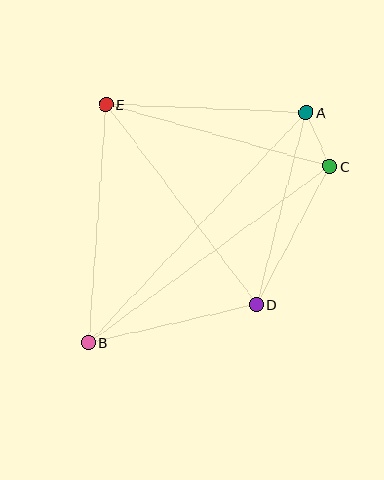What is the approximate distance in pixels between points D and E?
The distance between D and E is approximately 251 pixels.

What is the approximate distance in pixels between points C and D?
The distance between C and D is approximately 156 pixels.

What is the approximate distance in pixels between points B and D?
The distance between B and D is approximately 172 pixels.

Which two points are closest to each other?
Points A and C are closest to each other.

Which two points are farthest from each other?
Points A and B are farthest from each other.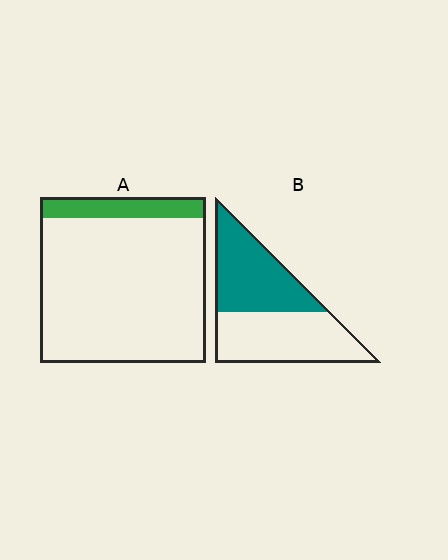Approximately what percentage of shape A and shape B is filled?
A is approximately 15% and B is approximately 50%.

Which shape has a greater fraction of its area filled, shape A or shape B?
Shape B.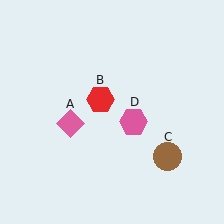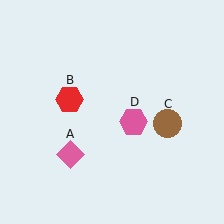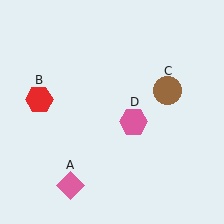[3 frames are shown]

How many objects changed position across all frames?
3 objects changed position: pink diamond (object A), red hexagon (object B), brown circle (object C).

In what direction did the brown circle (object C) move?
The brown circle (object C) moved up.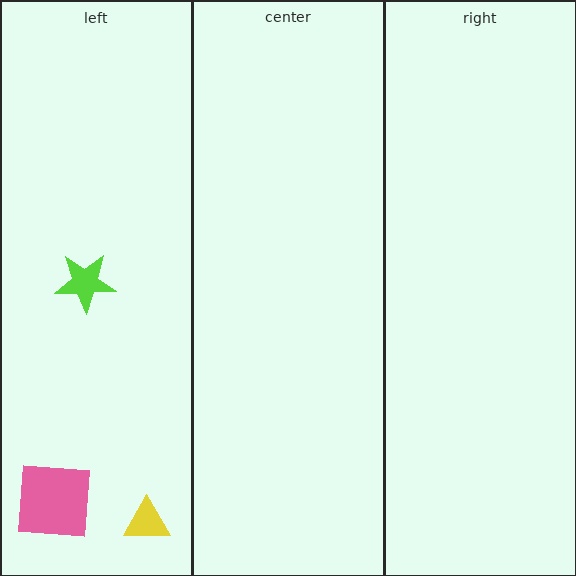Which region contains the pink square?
The left region.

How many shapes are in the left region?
3.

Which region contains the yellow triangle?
The left region.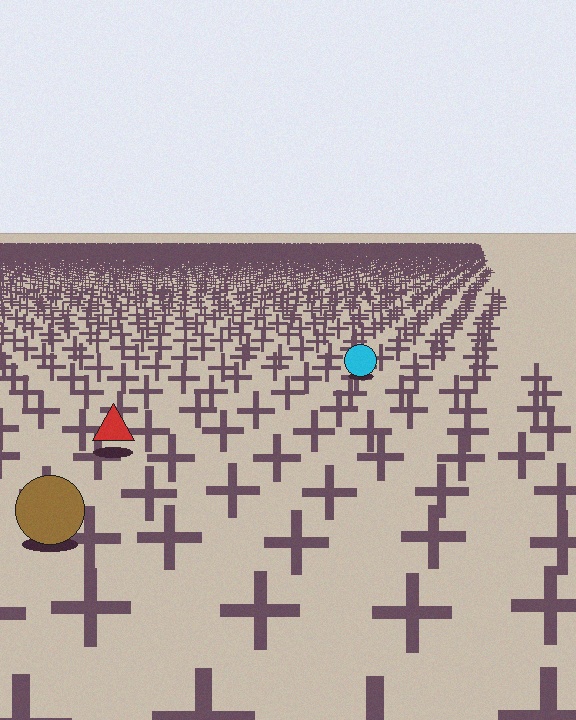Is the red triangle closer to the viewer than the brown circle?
No. The brown circle is closer — you can tell from the texture gradient: the ground texture is coarser near it.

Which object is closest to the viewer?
The brown circle is closest. The texture marks near it are larger and more spread out.